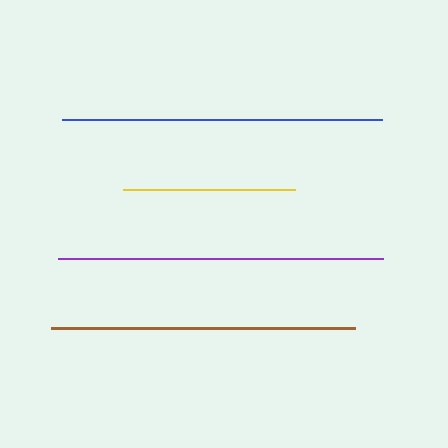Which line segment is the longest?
The purple line is the longest at approximately 325 pixels.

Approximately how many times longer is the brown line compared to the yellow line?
The brown line is approximately 1.8 times the length of the yellow line.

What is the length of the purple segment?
The purple segment is approximately 325 pixels long.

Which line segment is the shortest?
The yellow line is the shortest at approximately 171 pixels.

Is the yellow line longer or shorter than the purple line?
The purple line is longer than the yellow line.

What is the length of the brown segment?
The brown segment is approximately 304 pixels long.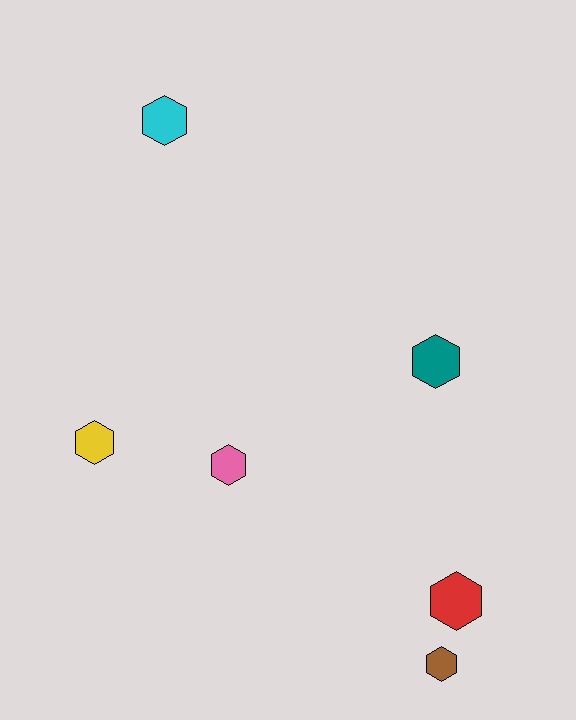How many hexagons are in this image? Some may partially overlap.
There are 6 hexagons.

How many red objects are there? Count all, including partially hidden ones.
There is 1 red object.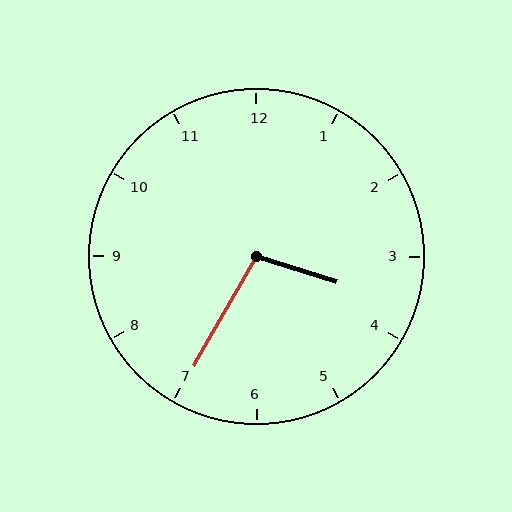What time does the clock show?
3:35.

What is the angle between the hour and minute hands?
Approximately 102 degrees.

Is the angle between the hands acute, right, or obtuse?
It is obtuse.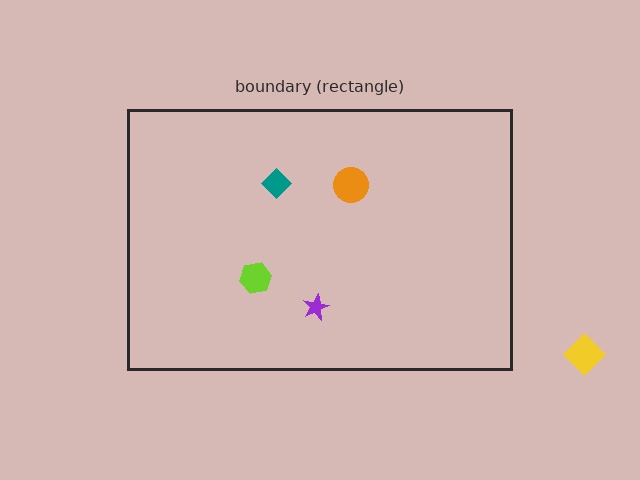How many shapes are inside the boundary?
4 inside, 1 outside.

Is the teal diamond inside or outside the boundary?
Inside.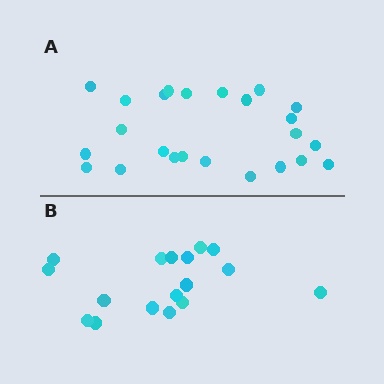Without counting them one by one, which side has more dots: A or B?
Region A (the top region) has more dots.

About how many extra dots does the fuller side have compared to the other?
Region A has roughly 8 or so more dots than region B.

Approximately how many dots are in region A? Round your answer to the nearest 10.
About 20 dots. (The exact count is 24, which rounds to 20.)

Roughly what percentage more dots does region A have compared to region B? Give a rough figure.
About 40% more.